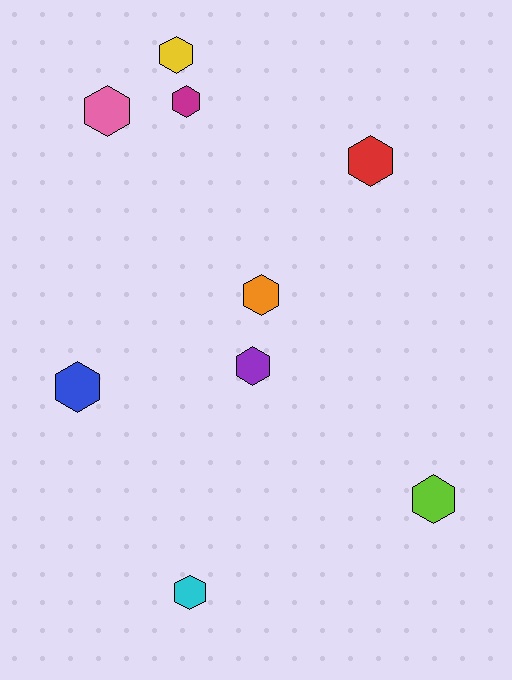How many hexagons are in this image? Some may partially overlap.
There are 9 hexagons.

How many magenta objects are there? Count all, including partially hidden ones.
There is 1 magenta object.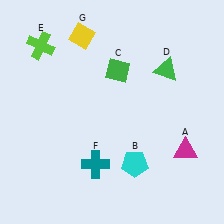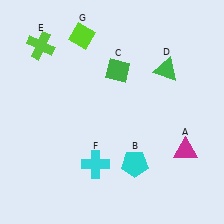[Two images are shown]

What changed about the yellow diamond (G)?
In Image 1, G is yellow. In Image 2, it changed to lime.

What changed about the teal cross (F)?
In Image 1, F is teal. In Image 2, it changed to cyan.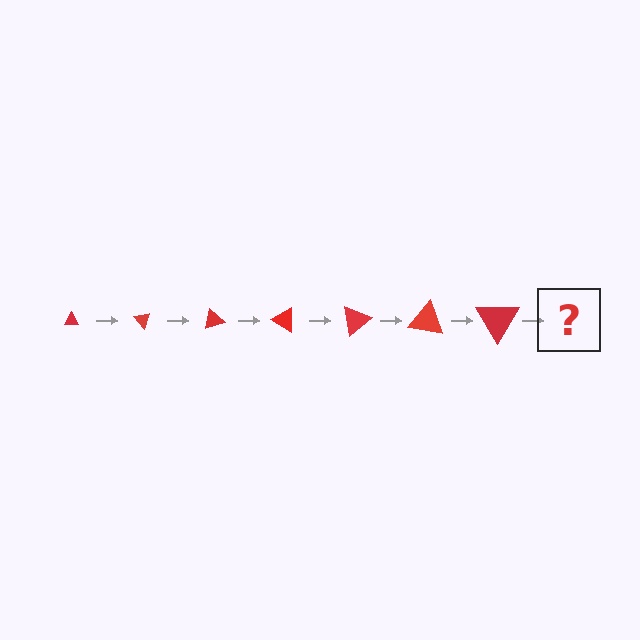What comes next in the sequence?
The next element should be a triangle, larger than the previous one and rotated 350 degrees from the start.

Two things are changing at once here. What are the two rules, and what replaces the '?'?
The two rules are that the triangle grows larger each step and it rotates 50 degrees each step. The '?' should be a triangle, larger than the previous one and rotated 350 degrees from the start.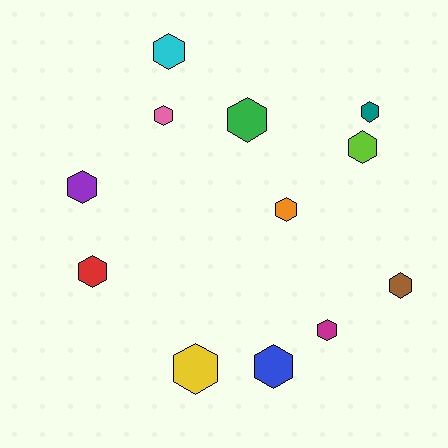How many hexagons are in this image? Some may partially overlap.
There are 12 hexagons.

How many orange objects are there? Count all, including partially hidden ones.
There is 1 orange object.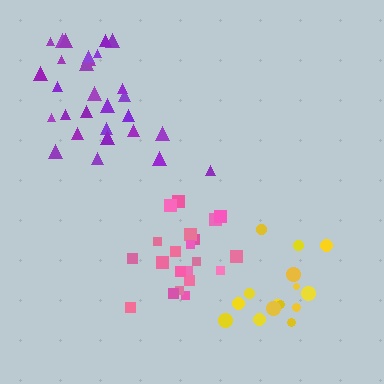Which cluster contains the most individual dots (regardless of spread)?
Purple (30).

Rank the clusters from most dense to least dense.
pink, yellow, purple.